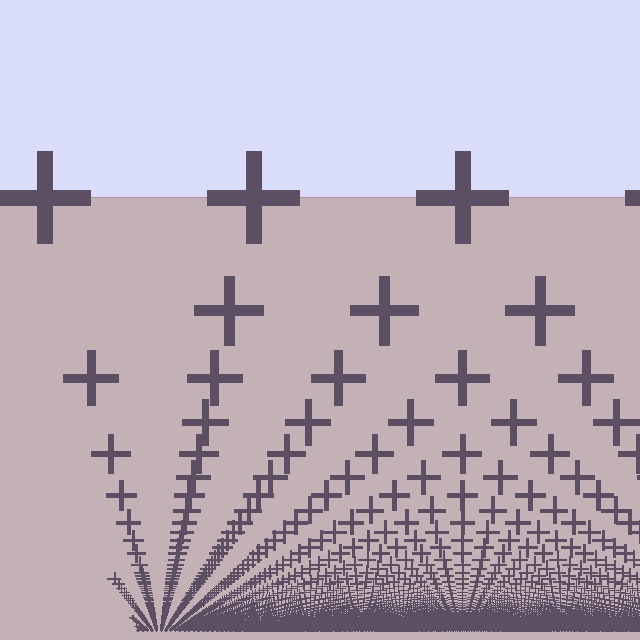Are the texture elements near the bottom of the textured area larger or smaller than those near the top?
Smaller. The gradient is inverted — elements near the bottom are smaller and denser.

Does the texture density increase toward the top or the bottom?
Density increases toward the bottom.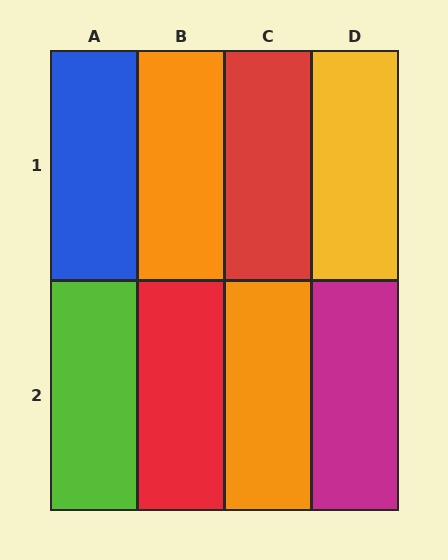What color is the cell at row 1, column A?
Blue.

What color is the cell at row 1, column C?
Red.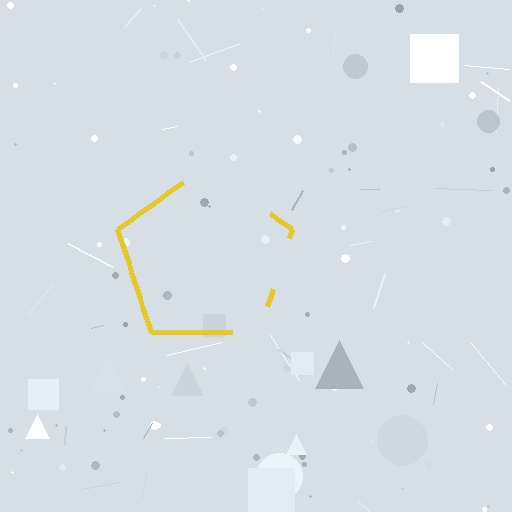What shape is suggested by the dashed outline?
The dashed outline suggests a pentagon.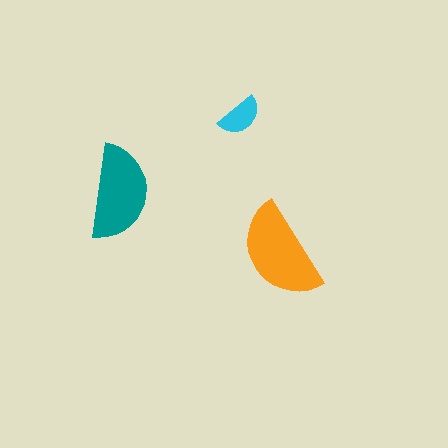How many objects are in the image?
There are 3 objects in the image.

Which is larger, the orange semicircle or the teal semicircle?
The orange one.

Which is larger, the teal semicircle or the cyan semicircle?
The teal one.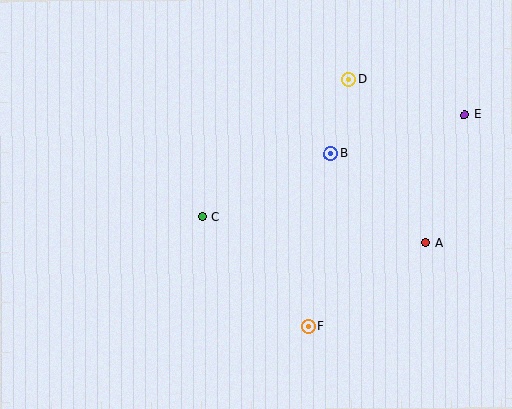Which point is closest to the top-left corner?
Point C is closest to the top-left corner.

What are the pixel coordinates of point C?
Point C is at (202, 217).